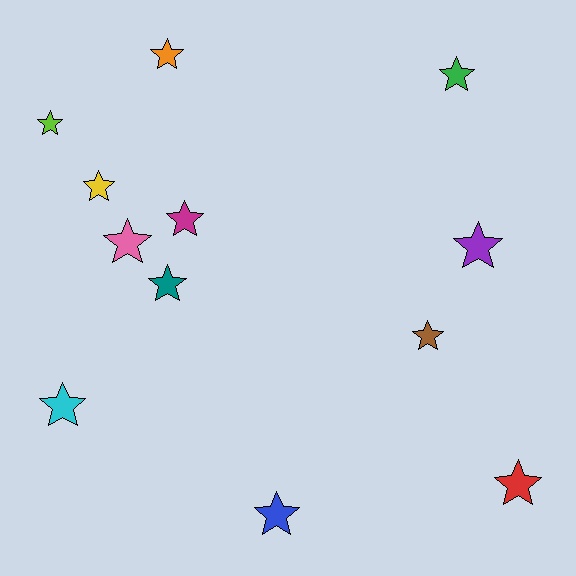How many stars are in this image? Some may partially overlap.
There are 12 stars.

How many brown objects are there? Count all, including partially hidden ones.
There is 1 brown object.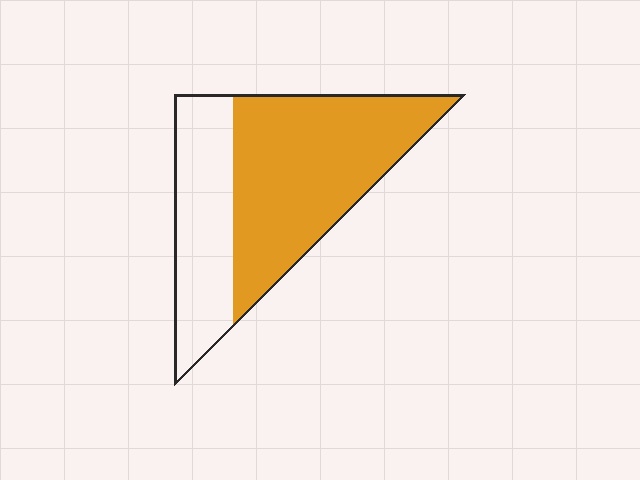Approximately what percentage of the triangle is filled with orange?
Approximately 65%.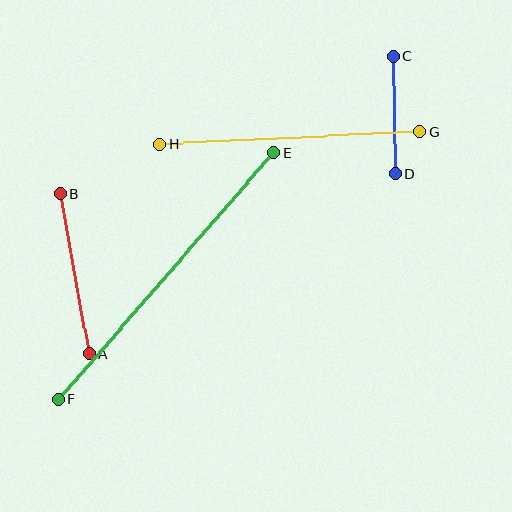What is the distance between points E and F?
The distance is approximately 328 pixels.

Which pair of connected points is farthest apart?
Points E and F are farthest apart.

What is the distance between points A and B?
The distance is approximately 163 pixels.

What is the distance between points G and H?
The distance is approximately 261 pixels.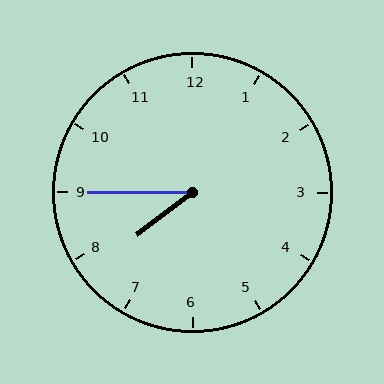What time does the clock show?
7:45.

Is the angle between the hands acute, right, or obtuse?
It is acute.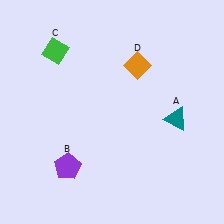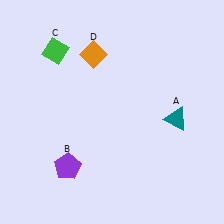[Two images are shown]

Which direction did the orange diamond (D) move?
The orange diamond (D) moved left.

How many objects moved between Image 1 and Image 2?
1 object moved between the two images.